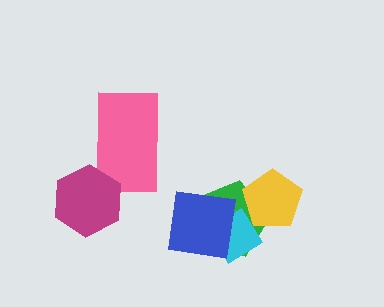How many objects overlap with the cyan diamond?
3 objects overlap with the cyan diamond.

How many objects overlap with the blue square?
2 objects overlap with the blue square.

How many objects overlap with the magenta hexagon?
1 object overlaps with the magenta hexagon.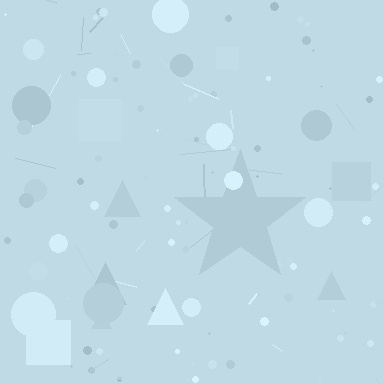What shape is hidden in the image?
A star is hidden in the image.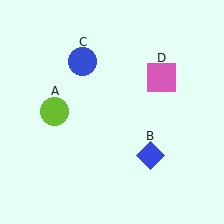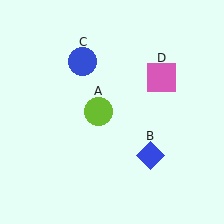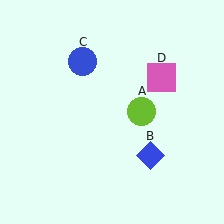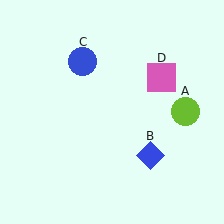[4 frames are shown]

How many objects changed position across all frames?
1 object changed position: lime circle (object A).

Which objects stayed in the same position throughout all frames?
Blue diamond (object B) and blue circle (object C) and pink square (object D) remained stationary.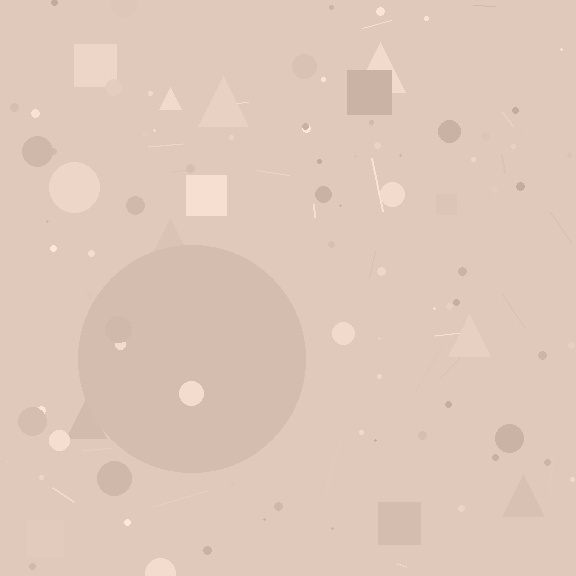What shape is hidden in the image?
A circle is hidden in the image.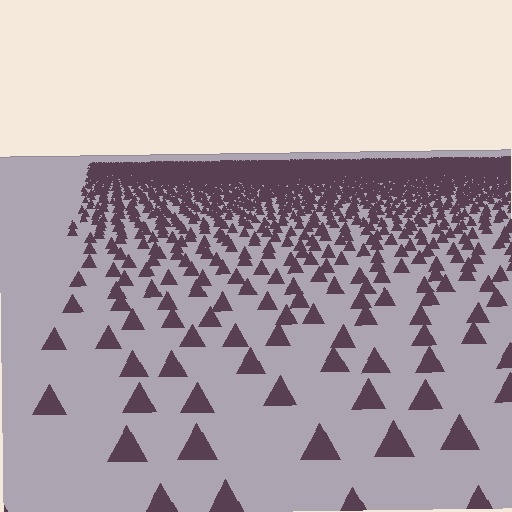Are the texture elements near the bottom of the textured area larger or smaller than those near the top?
Larger. Near the bottom, elements are closer to the viewer and appear at a bigger on-screen size.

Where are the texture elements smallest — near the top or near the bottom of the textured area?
Near the top.